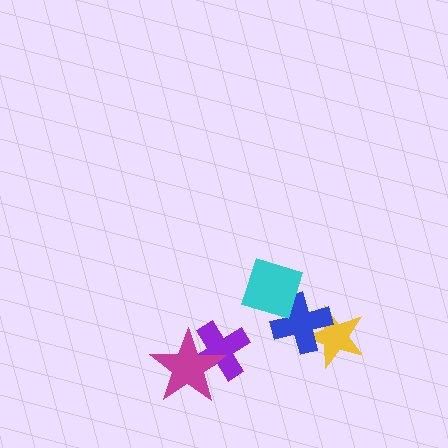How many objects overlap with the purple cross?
1 object overlaps with the purple cross.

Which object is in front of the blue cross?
The cyan diamond is in front of the blue cross.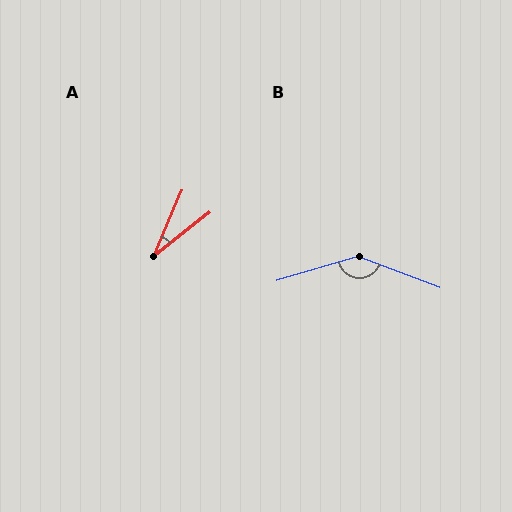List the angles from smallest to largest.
A (28°), B (143°).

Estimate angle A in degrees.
Approximately 28 degrees.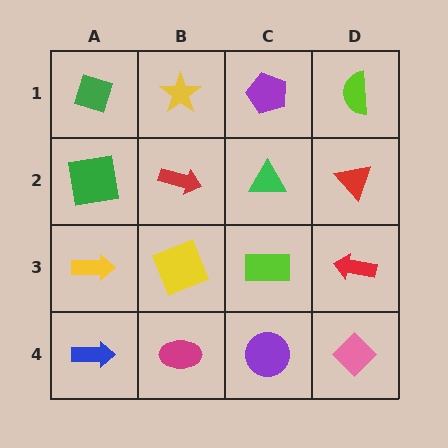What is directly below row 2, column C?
A lime rectangle.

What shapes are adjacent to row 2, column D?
A lime semicircle (row 1, column D), a red arrow (row 3, column D), a green triangle (row 2, column C).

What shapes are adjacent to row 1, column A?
A green square (row 2, column A), a yellow star (row 1, column B).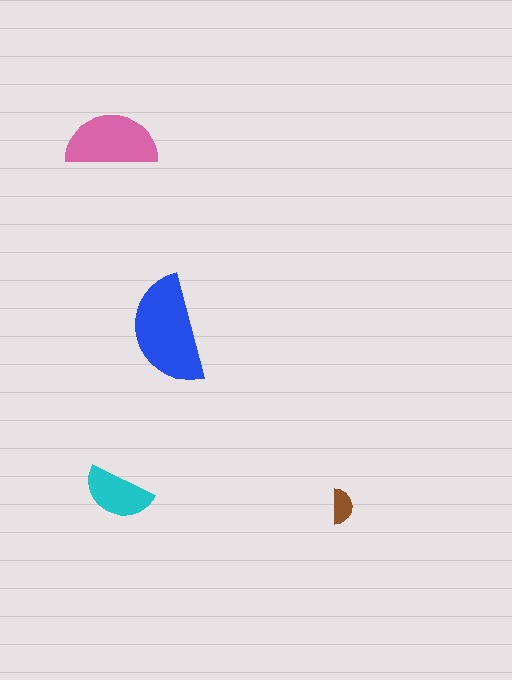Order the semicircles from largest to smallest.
the blue one, the pink one, the cyan one, the brown one.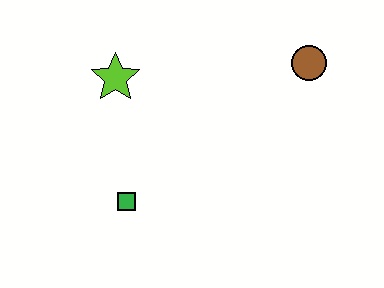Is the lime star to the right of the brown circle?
No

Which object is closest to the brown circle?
The lime star is closest to the brown circle.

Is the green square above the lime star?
No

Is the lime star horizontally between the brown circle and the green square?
No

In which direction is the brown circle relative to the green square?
The brown circle is to the right of the green square.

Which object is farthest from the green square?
The brown circle is farthest from the green square.